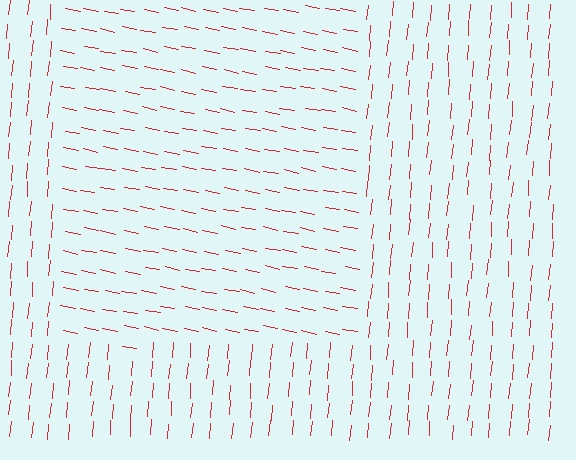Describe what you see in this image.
The image is filled with small red line segments. A rectangle region in the image has lines oriented differently from the surrounding lines, creating a visible texture boundary.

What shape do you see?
I see a rectangle.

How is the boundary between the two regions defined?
The boundary is defined purely by a change in line orientation (approximately 84 degrees difference). All lines are the same color and thickness.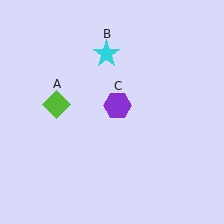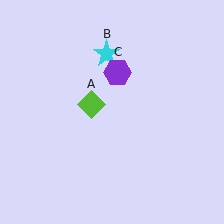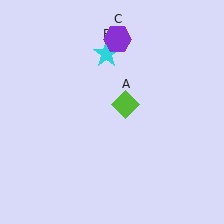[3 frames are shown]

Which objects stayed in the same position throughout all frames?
Cyan star (object B) remained stationary.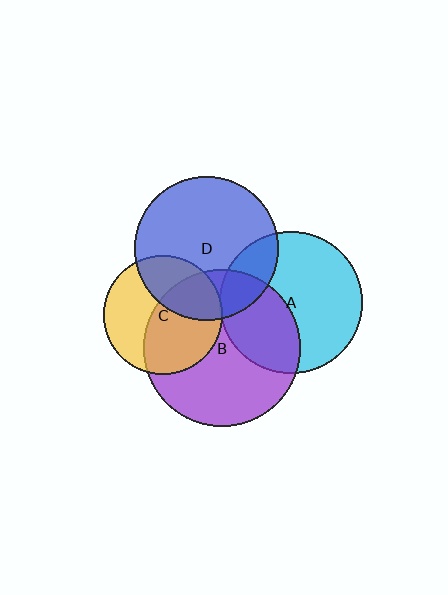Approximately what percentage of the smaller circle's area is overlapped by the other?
Approximately 5%.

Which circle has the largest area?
Circle B (purple).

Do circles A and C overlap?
Yes.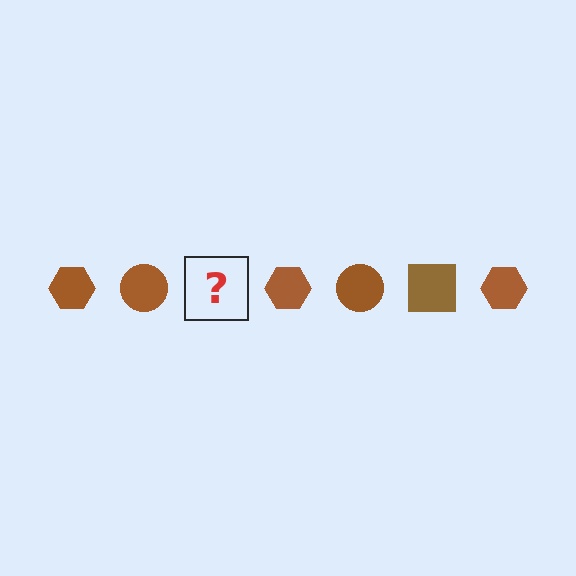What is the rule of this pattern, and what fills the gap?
The rule is that the pattern cycles through hexagon, circle, square shapes in brown. The gap should be filled with a brown square.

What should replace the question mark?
The question mark should be replaced with a brown square.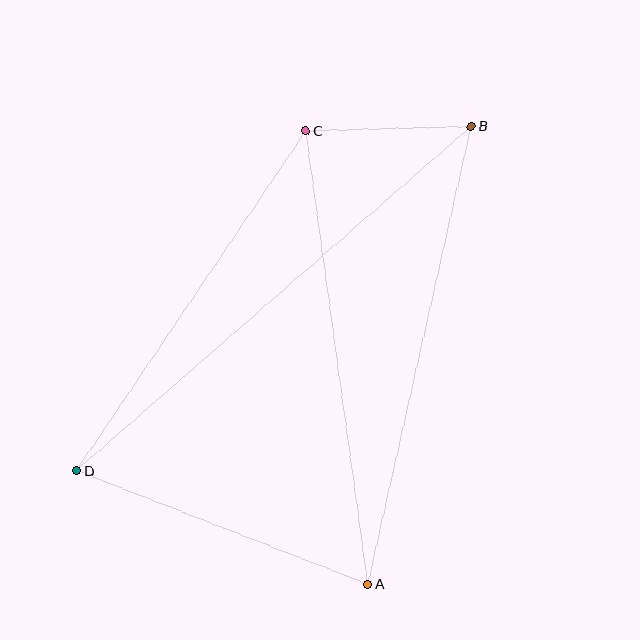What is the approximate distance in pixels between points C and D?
The distance between C and D is approximately 410 pixels.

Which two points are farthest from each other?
Points B and D are farthest from each other.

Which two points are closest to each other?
Points B and C are closest to each other.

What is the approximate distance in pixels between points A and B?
The distance between A and B is approximately 469 pixels.